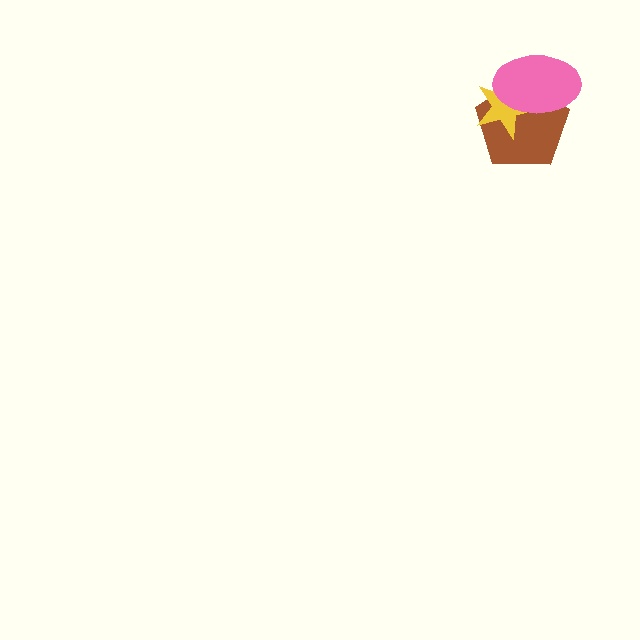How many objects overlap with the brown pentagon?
2 objects overlap with the brown pentagon.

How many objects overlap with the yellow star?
2 objects overlap with the yellow star.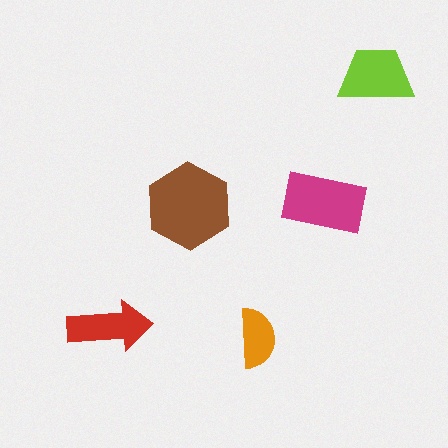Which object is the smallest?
The orange semicircle.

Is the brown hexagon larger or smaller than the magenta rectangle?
Larger.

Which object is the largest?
The brown hexagon.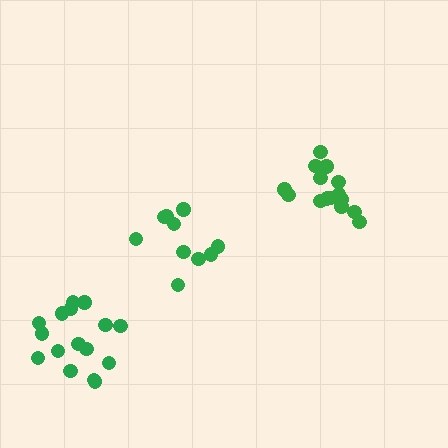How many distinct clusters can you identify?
There are 3 distinct clusters.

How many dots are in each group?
Group 1: 10 dots, Group 2: 15 dots, Group 3: 16 dots (41 total).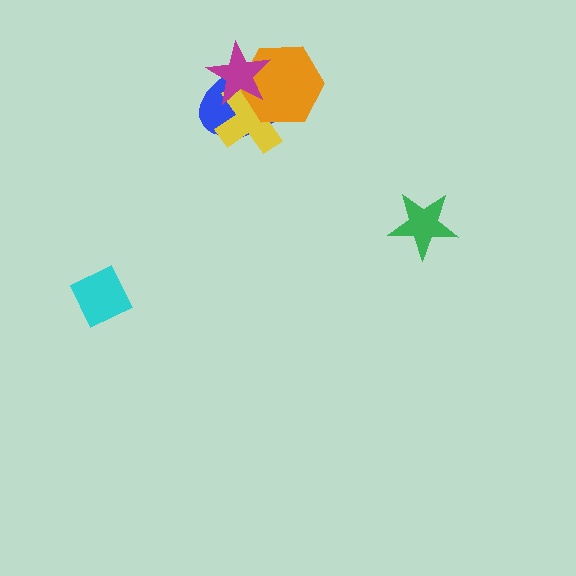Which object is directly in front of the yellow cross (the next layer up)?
The orange hexagon is directly in front of the yellow cross.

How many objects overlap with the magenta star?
3 objects overlap with the magenta star.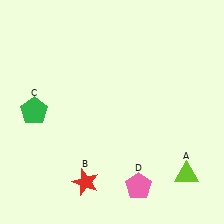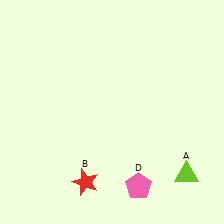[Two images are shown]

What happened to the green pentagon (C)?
The green pentagon (C) was removed in Image 2. It was in the top-left area of Image 1.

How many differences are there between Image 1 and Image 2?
There is 1 difference between the two images.